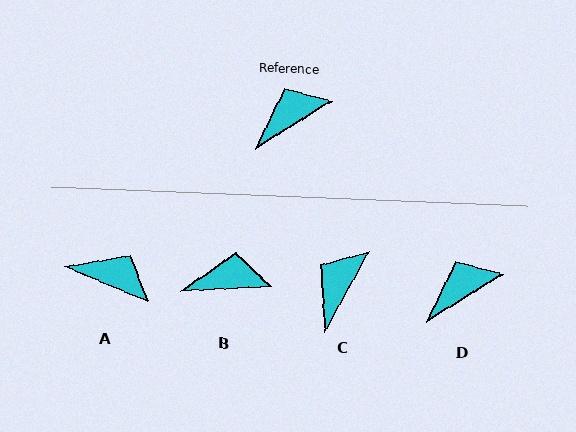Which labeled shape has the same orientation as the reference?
D.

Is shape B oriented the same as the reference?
No, it is off by about 29 degrees.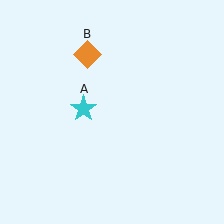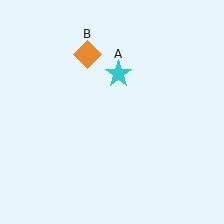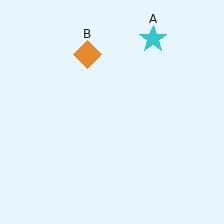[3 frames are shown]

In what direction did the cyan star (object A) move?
The cyan star (object A) moved up and to the right.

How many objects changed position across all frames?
1 object changed position: cyan star (object A).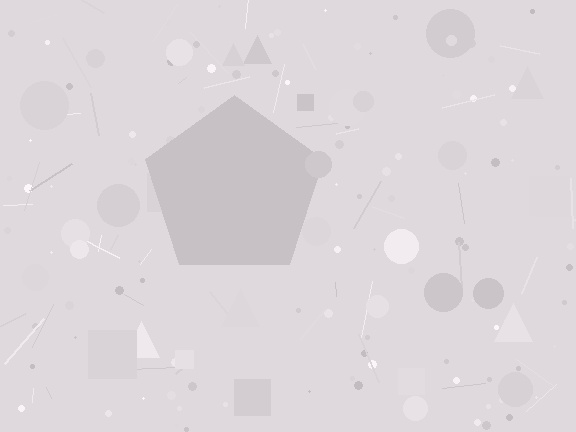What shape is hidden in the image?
A pentagon is hidden in the image.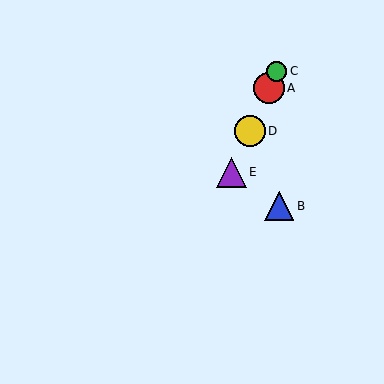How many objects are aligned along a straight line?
4 objects (A, C, D, E) are aligned along a straight line.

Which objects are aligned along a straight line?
Objects A, C, D, E are aligned along a straight line.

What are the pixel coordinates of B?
Object B is at (279, 206).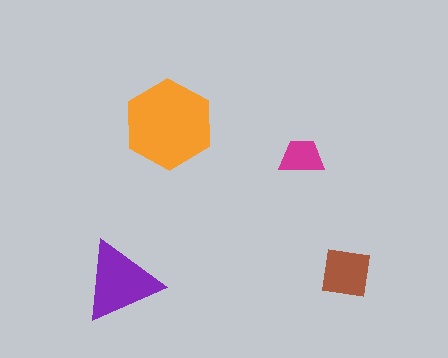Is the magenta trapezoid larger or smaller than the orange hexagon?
Smaller.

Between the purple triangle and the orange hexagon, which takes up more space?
The orange hexagon.